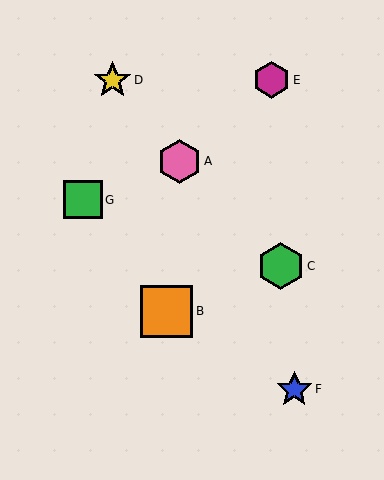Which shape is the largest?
The orange square (labeled B) is the largest.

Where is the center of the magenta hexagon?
The center of the magenta hexagon is at (271, 80).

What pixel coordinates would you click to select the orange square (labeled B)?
Click at (167, 311) to select the orange square B.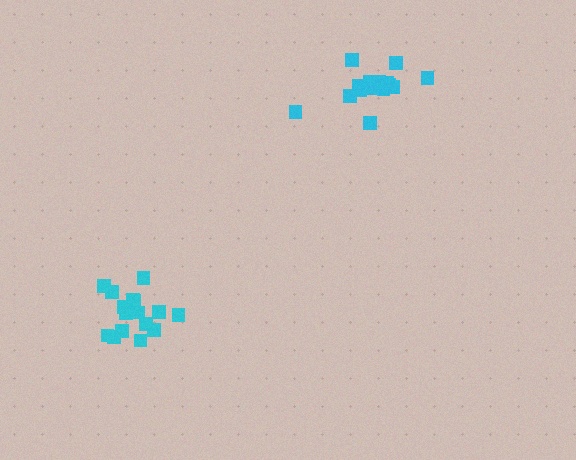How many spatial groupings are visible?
There are 2 spatial groupings.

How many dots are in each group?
Group 1: 16 dots, Group 2: 15 dots (31 total).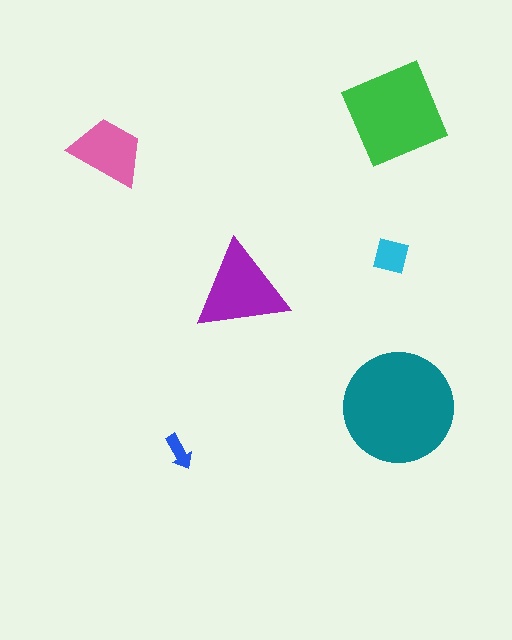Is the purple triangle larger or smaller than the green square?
Smaller.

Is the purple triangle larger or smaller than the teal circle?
Smaller.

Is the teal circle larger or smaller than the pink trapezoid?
Larger.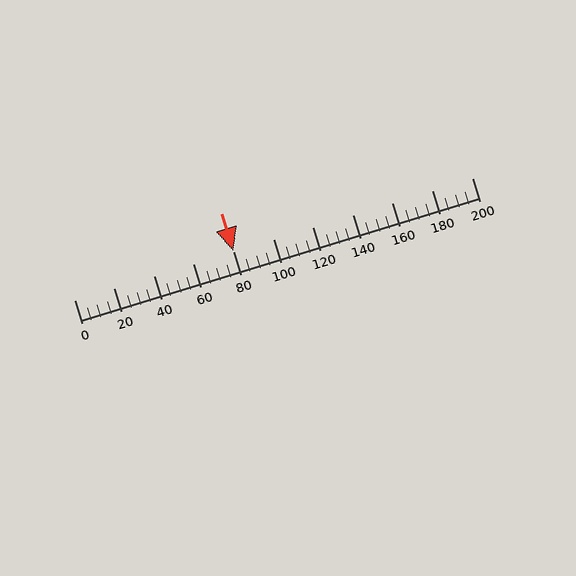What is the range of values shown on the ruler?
The ruler shows values from 0 to 200.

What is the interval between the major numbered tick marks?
The major tick marks are spaced 20 units apart.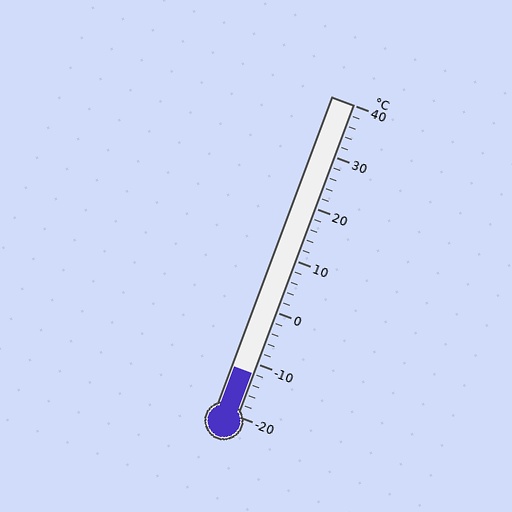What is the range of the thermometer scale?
The thermometer scale ranges from -20°C to 40°C.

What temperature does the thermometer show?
The thermometer shows approximately -12°C.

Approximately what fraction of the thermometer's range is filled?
The thermometer is filled to approximately 15% of its range.